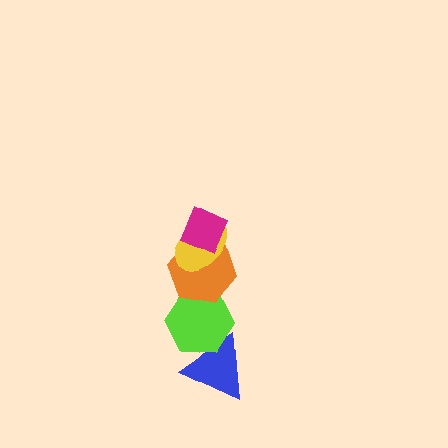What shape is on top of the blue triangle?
The lime hexagon is on top of the blue triangle.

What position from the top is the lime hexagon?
The lime hexagon is 4th from the top.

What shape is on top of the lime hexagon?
The orange hexagon is on top of the lime hexagon.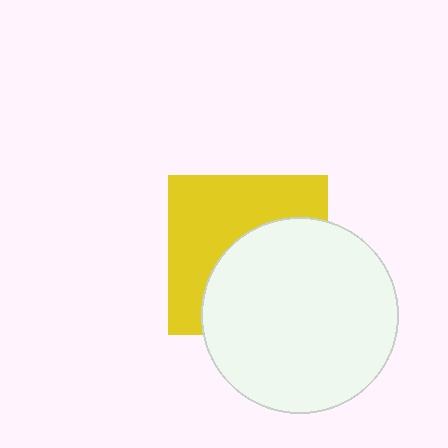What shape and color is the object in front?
The object in front is a white circle.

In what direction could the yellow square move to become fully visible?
The yellow square could move toward the upper-left. That would shift it out from behind the white circle entirely.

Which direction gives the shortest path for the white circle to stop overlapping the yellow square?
Moving toward the lower-right gives the shortest separation.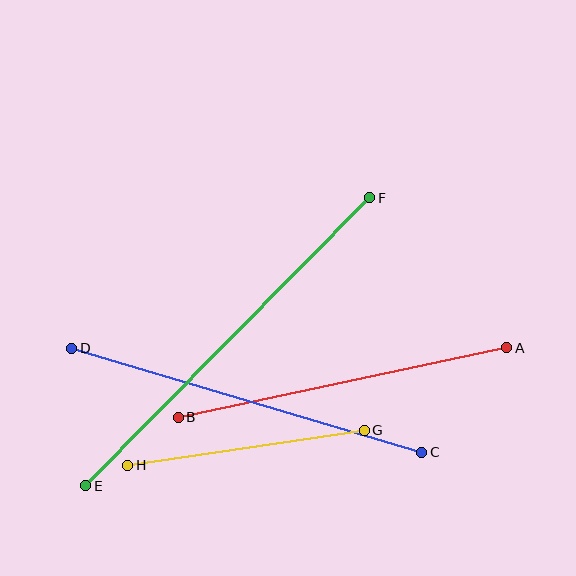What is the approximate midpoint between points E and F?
The midpoint is at approximately (228, 342) pixels.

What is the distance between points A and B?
The distance is approximately 336 pixels.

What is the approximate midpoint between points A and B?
The midpoint is at approximately (342, 382) pixels.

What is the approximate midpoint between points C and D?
The midpoint is at approximately (247, 400) pixels.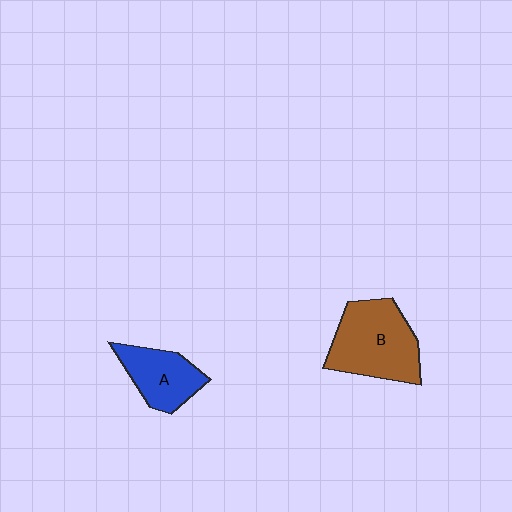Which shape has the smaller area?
Shape A (blue).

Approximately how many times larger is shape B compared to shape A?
Approximately 1.6 times.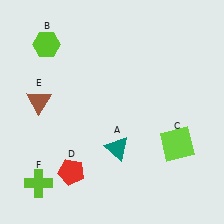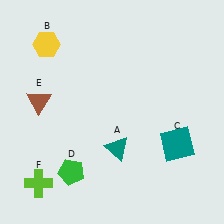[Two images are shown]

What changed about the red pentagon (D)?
In Image 1, D is red. In Image 2, it changed to green.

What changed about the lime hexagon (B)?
In Image 1, B is lime. In Image 2, it changed to yellow.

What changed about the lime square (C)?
In Image 1, C is lime. In Image 2, it changed to teal.